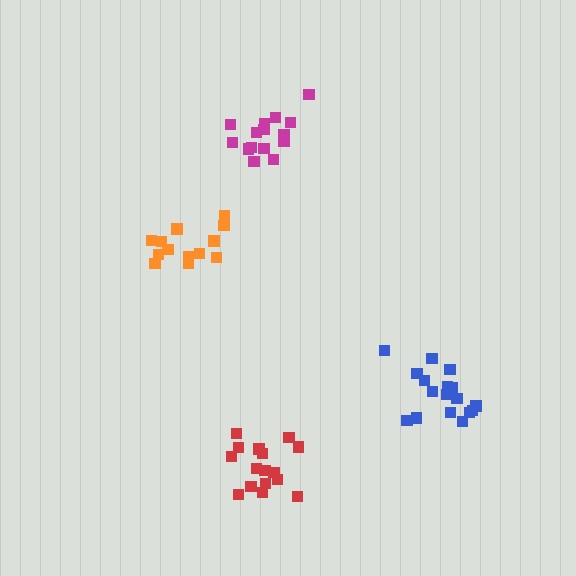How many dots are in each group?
Group 1: 17 dots, Group 2: 16 dots, Group 3: 15 dots, Group 4: 13 dots (61 total).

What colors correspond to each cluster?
The clusters are colored: blue, red, magenta, orange.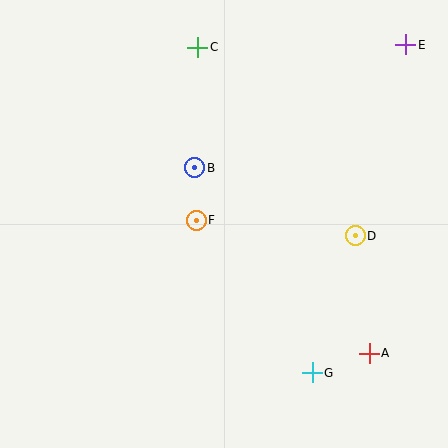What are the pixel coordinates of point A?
Point A is at (369, 353).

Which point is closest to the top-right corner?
Point E is closest to the top-right corner.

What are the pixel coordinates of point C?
Point C is at (198, 47).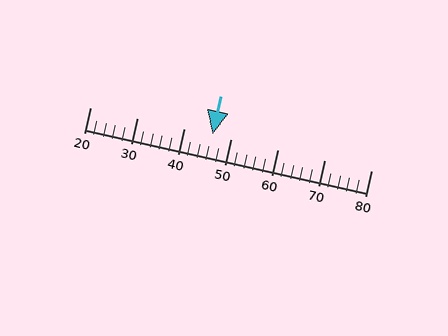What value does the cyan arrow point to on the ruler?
The cyan arrow points to approximately 46.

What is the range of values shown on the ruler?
The ruler shows values from 20 to 80.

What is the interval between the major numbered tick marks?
The major tick marks are spaced 10 units apart.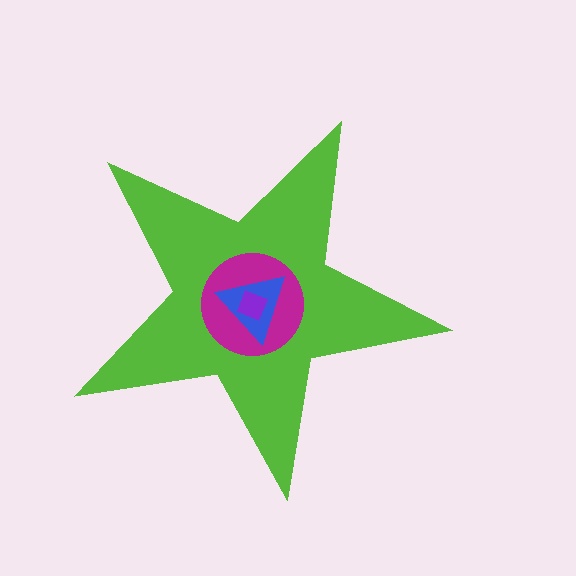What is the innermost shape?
The purple diamond.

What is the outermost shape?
The lime star.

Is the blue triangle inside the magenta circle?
Yes.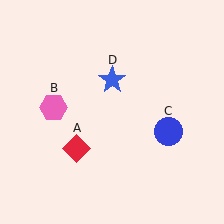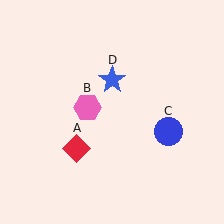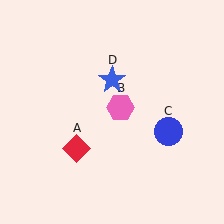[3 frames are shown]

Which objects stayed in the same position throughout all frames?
Red diamond (object A) and blue circle (object C) and blue star (object D) remained stationary.